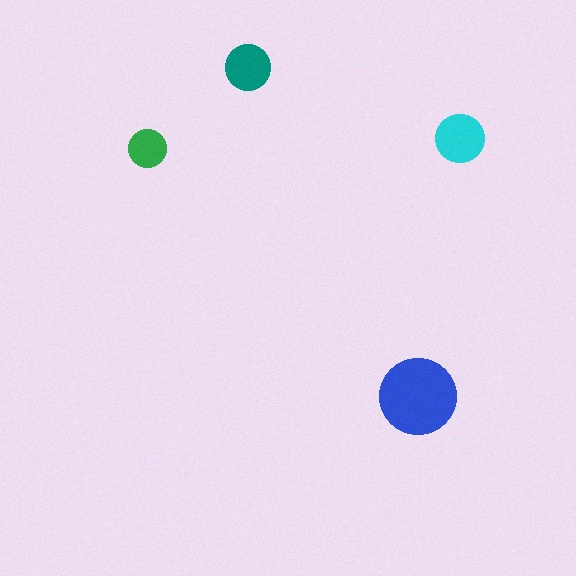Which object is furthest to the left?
The green circle is leftmost.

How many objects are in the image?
There are 4 objects in the image.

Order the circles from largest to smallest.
the blue one, the cyan one, the teal one, the green one.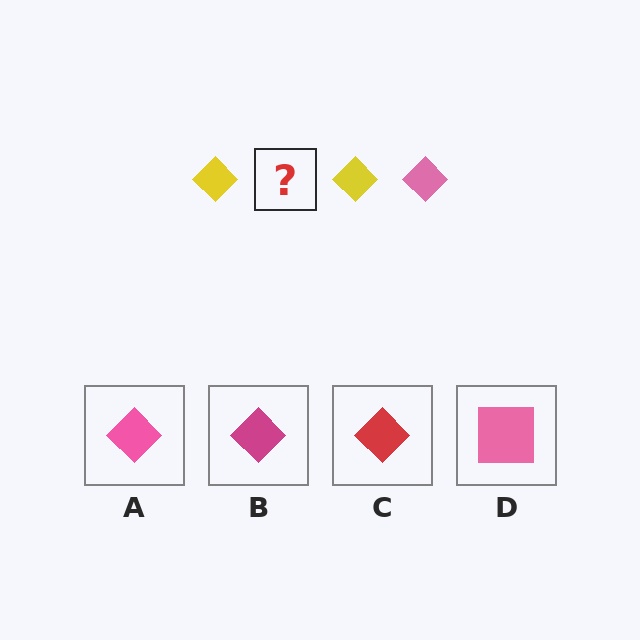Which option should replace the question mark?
Option A.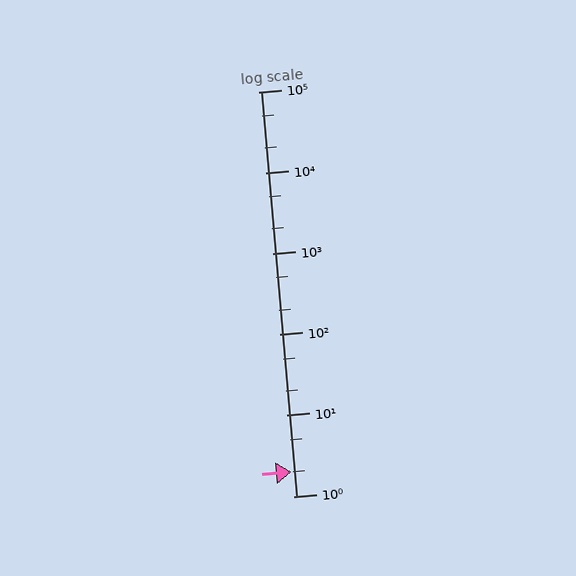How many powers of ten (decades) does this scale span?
The scale spans 5 decades, from 1 to 100000.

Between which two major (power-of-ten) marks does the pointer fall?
The pointer is between 1 and 10.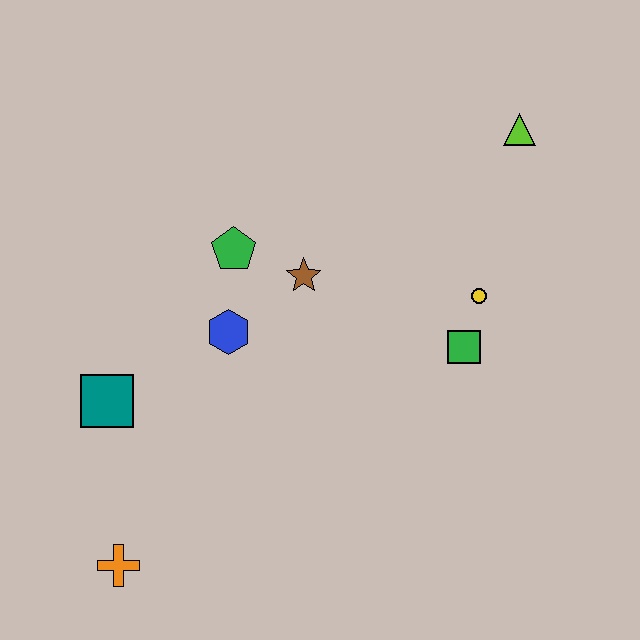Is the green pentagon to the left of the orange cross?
No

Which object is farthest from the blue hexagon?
The lime triangle is farthest from the blue hexagon.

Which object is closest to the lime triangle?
The yellow circle is closest to the lime triangle.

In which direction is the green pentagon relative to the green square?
The green pentagon is to the left of the green square.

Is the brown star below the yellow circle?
No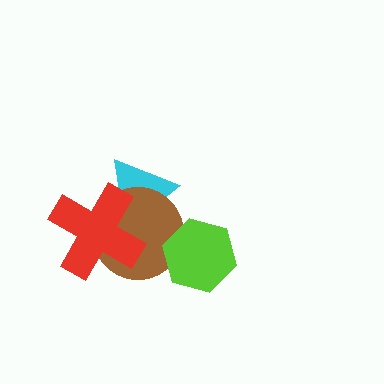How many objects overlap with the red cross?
2 objects overlap with the red cross.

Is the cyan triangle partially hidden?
Yes, it is partially covered by another shape.